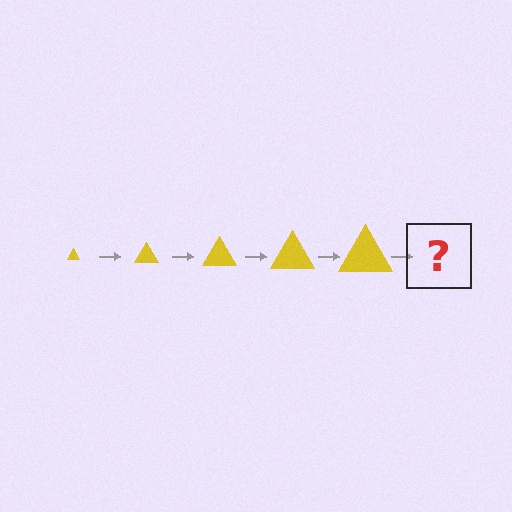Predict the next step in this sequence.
The next step is a yellow triangle, larger than the previous one.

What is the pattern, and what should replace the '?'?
The pattern is that the triangle gets progressively larger each step. The '?' should be a yellow triangle, larger than the previous one.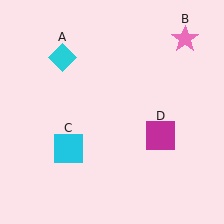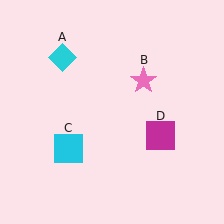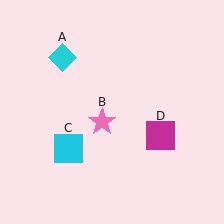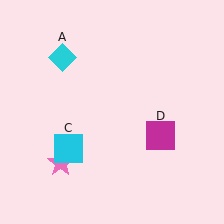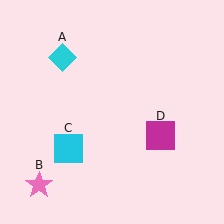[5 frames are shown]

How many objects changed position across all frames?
1 object changed position: pink star (object B).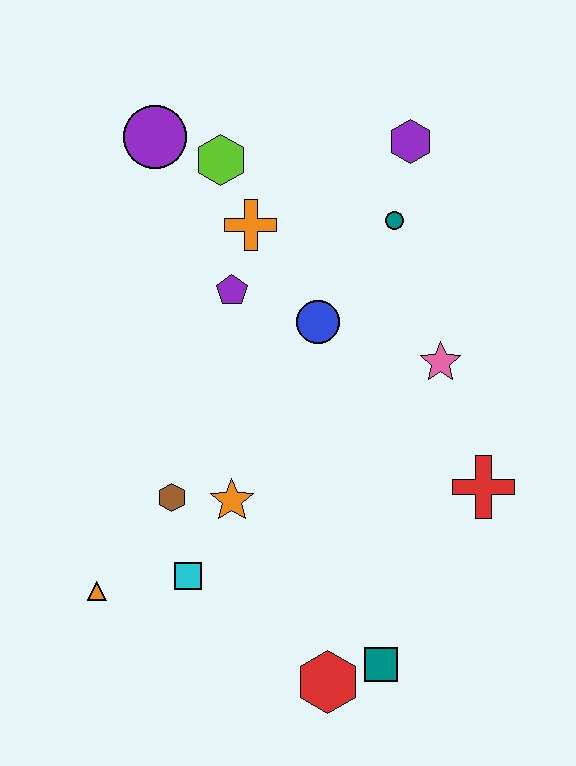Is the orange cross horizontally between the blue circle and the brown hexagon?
Yes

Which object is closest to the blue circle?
The purple pentagon is closest to the blue circle.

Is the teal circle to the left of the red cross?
Yes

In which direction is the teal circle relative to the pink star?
The teal circle is above the pink star.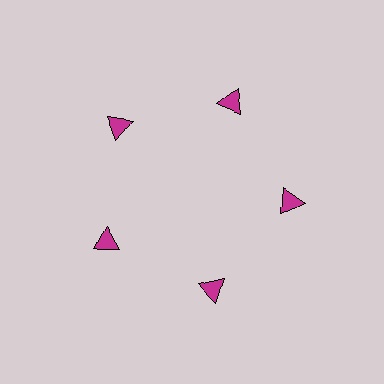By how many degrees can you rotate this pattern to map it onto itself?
The pattern maps onto itself every 72 degrees of rotation.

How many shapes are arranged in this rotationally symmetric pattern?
There are 5 shapes, arranged in 5 groups of 1.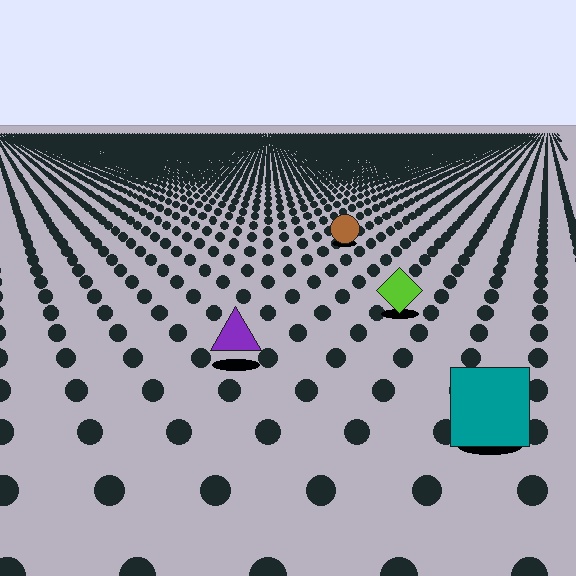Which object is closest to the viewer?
The teal square is closest. The texture marks near it are larger and more spread out.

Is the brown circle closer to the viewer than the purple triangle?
No. The purple triangle is closer — you can tell from the texture gradient: the ground texture is coarser near it.